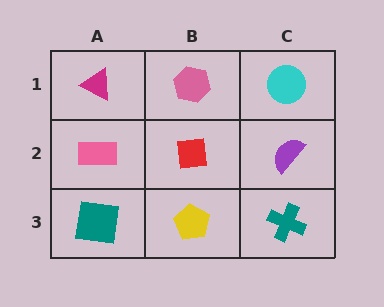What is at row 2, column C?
A purple semicircle.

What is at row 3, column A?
A teal square.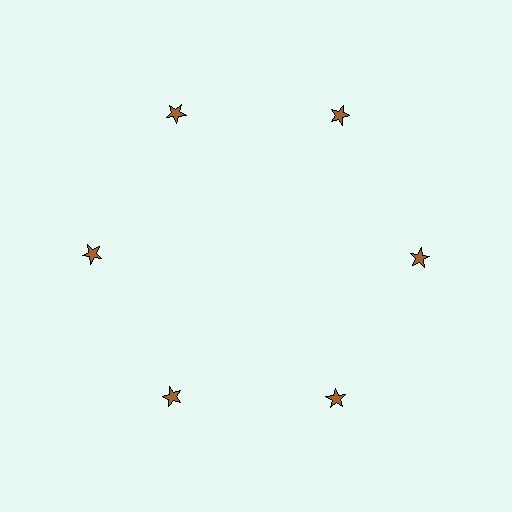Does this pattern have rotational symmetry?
Yes, this pattern has 6-fold rotational symmetry. It looks the same after rotating 60 degrees around the center.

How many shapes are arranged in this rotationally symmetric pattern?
There are 6 shapes, arranged in 6 groups of 1.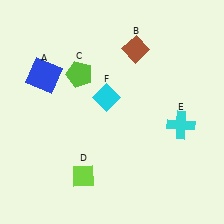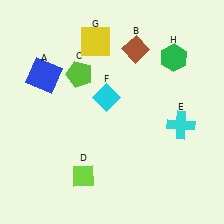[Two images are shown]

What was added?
A yellow square (G), a green hexagon (H) were added in Image 2.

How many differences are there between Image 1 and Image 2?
There are 2 differences between the two images.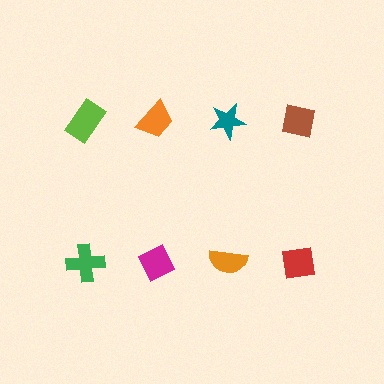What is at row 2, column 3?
An orange semicircle.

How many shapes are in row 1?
4 shapes.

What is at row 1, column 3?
A teal star.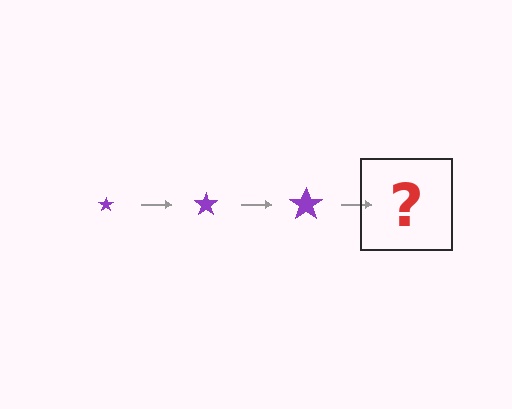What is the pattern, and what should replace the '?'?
The pattern is that the star gets progressively larger each step. The '?' should be a purple star, larger than the previous one.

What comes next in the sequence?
The next element should be a purple star, larger than the previous one.